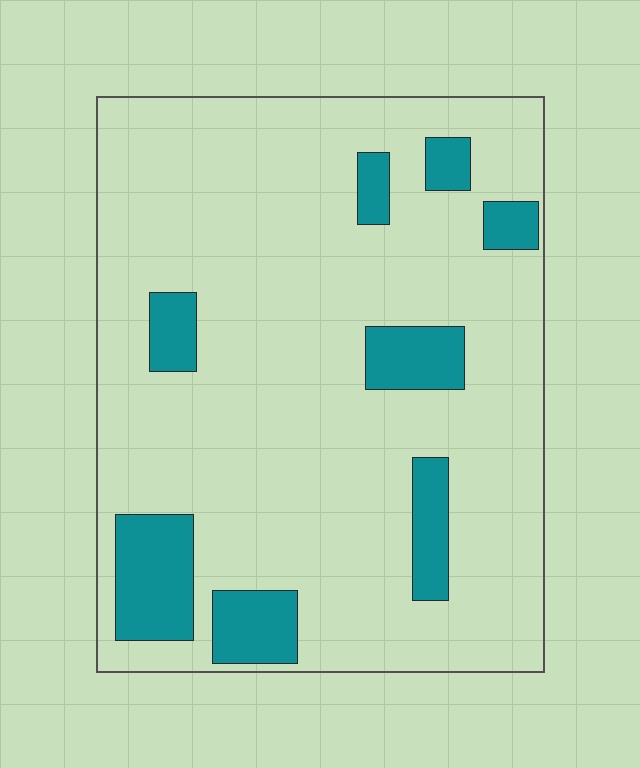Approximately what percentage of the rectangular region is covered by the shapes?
Approximately 15%.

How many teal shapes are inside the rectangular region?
8.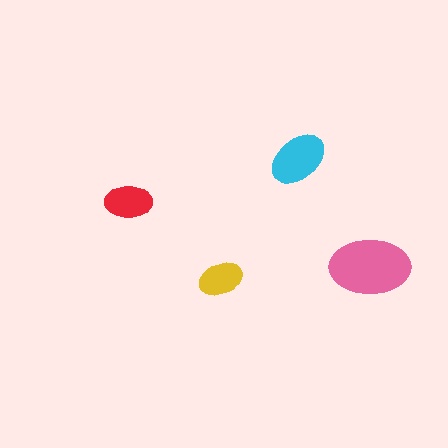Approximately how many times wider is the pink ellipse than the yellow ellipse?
About 2 times wider.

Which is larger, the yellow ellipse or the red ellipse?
The red one.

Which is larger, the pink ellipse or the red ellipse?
The pink one.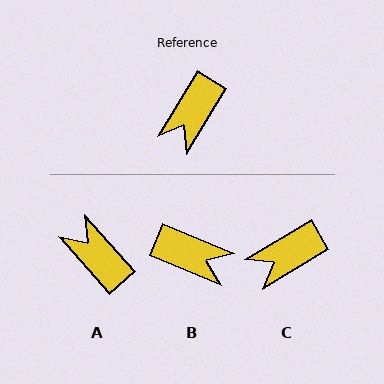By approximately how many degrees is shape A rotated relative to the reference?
Approximately 107 degrees clockwise.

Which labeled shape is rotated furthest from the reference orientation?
A, about 107 degrees away.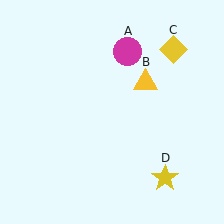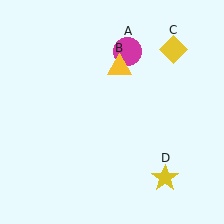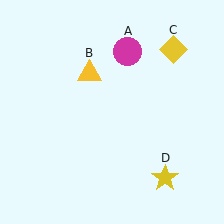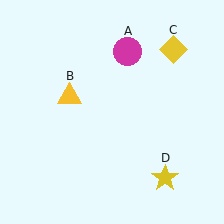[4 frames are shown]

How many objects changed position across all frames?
1 object changed position: yellow triangle (object B).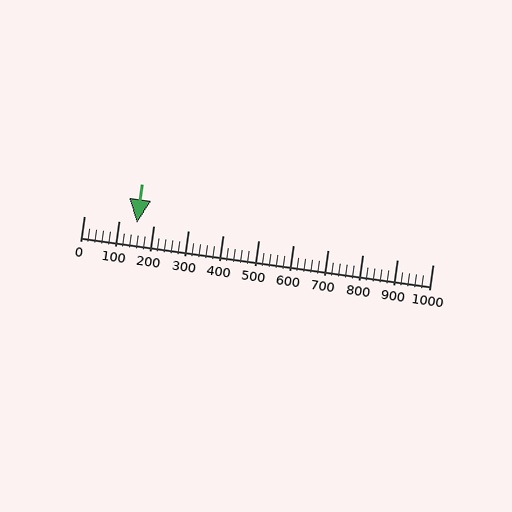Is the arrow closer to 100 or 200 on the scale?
The arrow is closer to 200.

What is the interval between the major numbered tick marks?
The major tick marks are spaced 100 units apart.